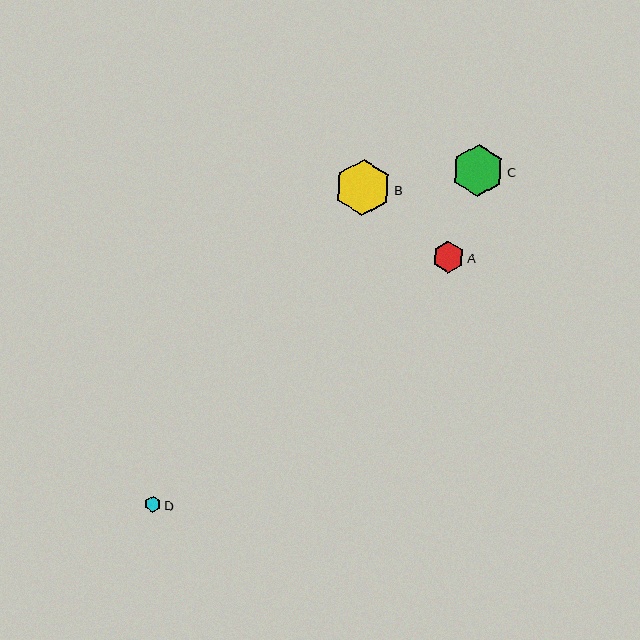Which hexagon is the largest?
Hexagon B is the largest with a size of approximately 56 pixels.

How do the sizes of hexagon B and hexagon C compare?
Hexagon B and hexagon C are approximately the same size.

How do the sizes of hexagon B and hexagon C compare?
Hexagon B and hexagon C are approximately the same size.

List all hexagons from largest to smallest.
From largest to smallest: B, C, A, D.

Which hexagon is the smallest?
Hexagon D is the smallest with a size of approximately 17 pixels.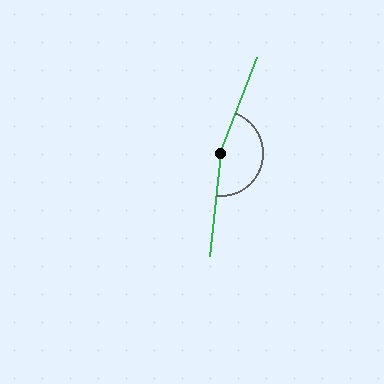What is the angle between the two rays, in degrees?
Approximately 166 degrees.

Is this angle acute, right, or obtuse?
It is obtuse.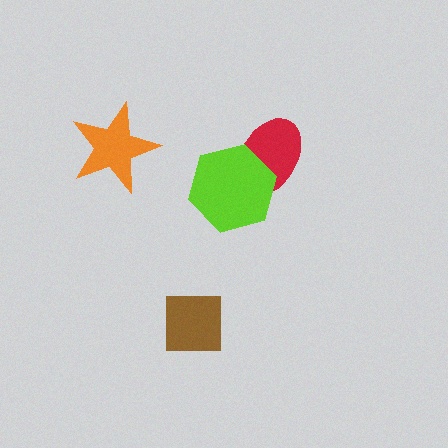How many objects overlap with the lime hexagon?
1 object overlaps with the lime hexagon.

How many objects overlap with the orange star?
0 objects overlap with the orange star.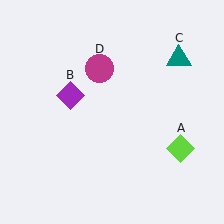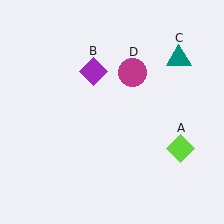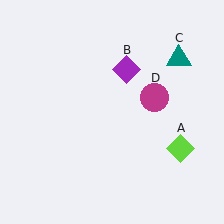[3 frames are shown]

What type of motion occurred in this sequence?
The purple diamond (object B), magenta circle (object D) rotated clockwise around the center of the scene.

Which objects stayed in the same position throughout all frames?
Lime diamond (object A) and teal triangle (object C) remained stationary.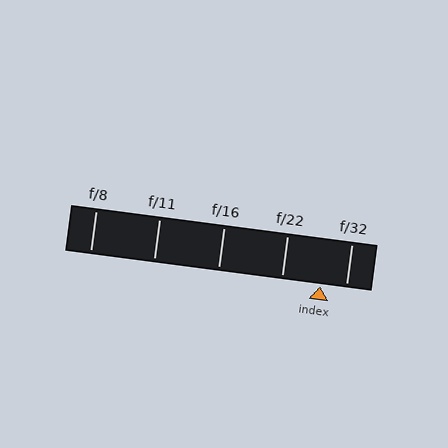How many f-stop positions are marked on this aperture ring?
There are 5 f-stop positions marked.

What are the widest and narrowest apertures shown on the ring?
The widest aperture shown is f/8 and the narrowest is f/32.